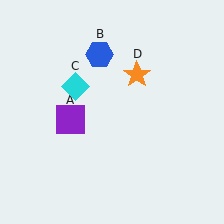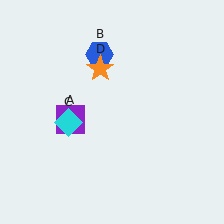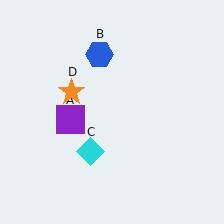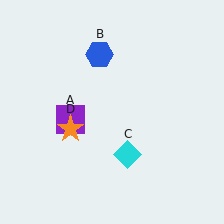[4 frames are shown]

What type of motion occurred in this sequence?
The cyan diamond (object C), orange star (object D) rotated counterclockwise around the center of the scene.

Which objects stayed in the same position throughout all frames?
Purple square (object A) and blue hexagon (object B) remained stationary.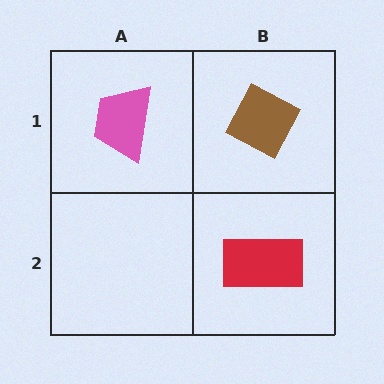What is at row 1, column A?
A pink trapezoid.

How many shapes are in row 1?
2 shapes.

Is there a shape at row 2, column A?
No, that cell is empty.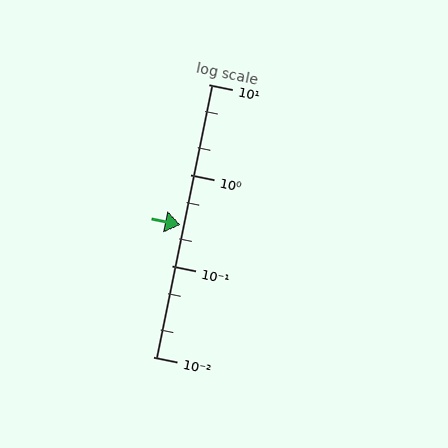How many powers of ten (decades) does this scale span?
The scale spans 3 decades, from 0.01 to 10.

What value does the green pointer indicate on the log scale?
The pointer indicates approximately 0.28.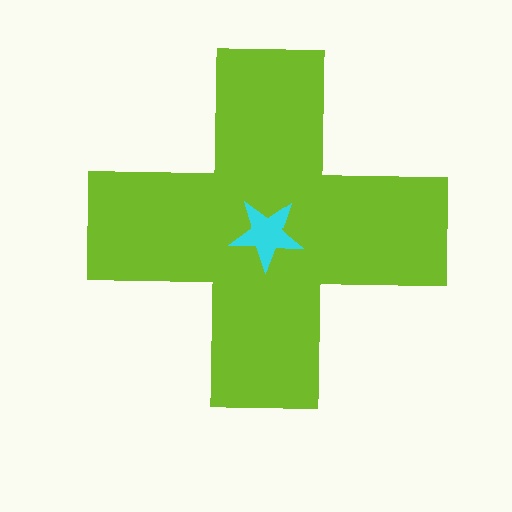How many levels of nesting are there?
2.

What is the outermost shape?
The lime cross.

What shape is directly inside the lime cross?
The cyan star.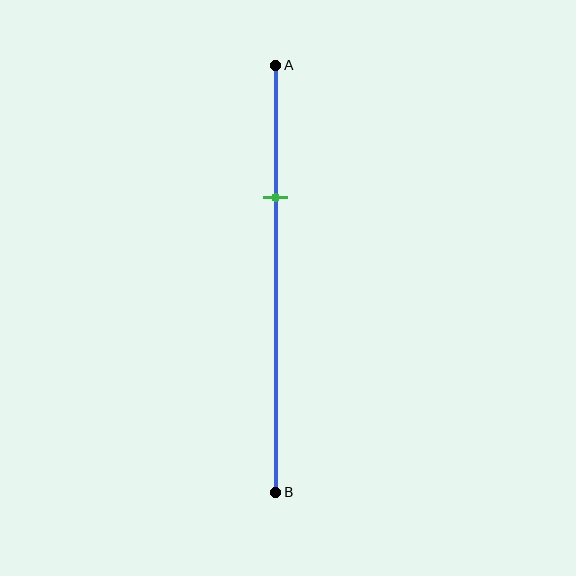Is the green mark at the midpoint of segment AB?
No, the mark is at about 30% from A, not at the 50% midpoint.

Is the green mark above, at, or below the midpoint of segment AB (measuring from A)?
The green mark is above the midpoint of segment AB.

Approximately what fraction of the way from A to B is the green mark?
The green mark is approximately 30% of the way from A to B.